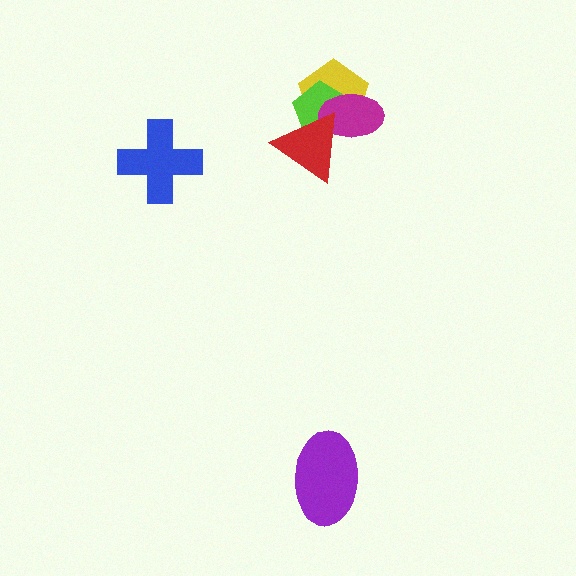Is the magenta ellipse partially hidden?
Yes, it is partially covered by another shape.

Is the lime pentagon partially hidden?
Yes, it is partially covered by another shape.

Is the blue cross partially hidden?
No, no other shape covers it.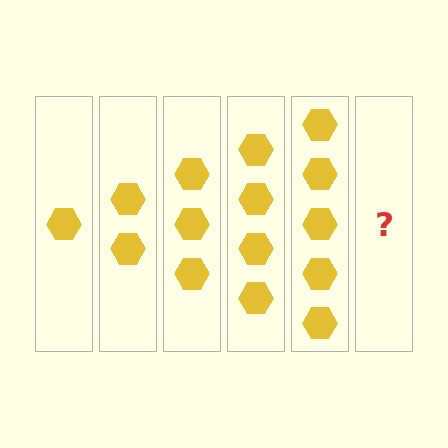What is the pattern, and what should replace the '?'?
The pattern is that each step adds one more hexagon. The '?' should be 6 hexagons.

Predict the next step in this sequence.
The next step is 6 hexagons.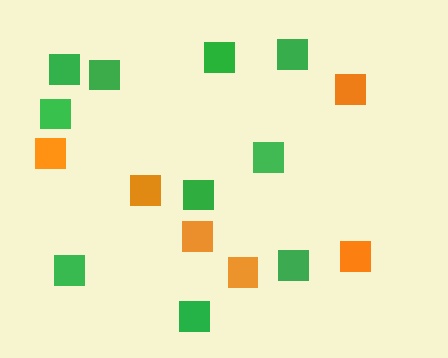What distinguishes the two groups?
There are 2 groups: one group of orange squares (6) and one group of green squares (10).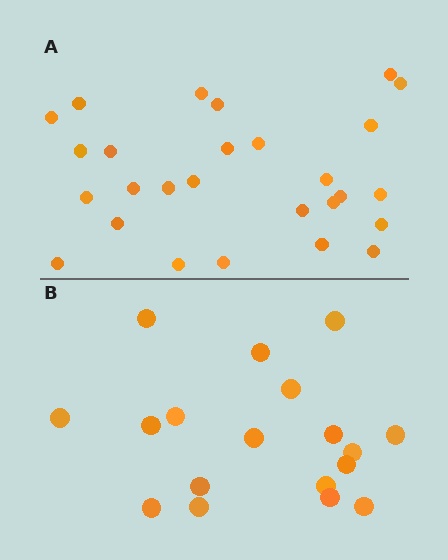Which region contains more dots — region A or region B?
Region A (the top region) has more dots.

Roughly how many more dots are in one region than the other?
Region A has roughly 8 or so more dots than region B.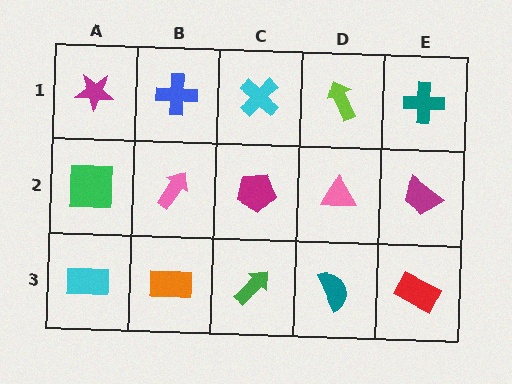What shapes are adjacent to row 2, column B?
A blue cross (row 1, column B), an orange rectangle (row 3, column B), a green square (row 2, column A), a magenta pentagon (row 2, column C).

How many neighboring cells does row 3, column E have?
2.